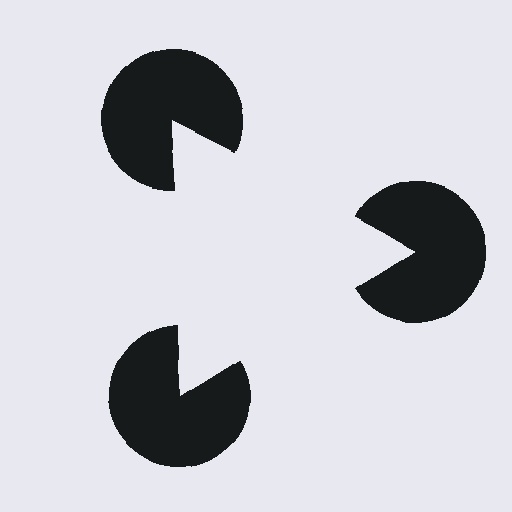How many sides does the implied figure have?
3 sides.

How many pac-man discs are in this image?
There are 3 — one at each vertex of the illusory triangle.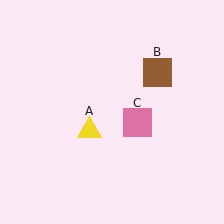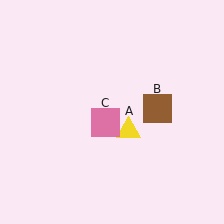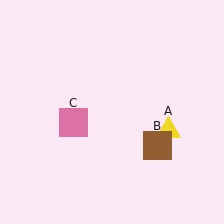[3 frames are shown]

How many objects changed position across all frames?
3 objects changed position: yellow triangle (object A), brown square (object B), pink square (object C).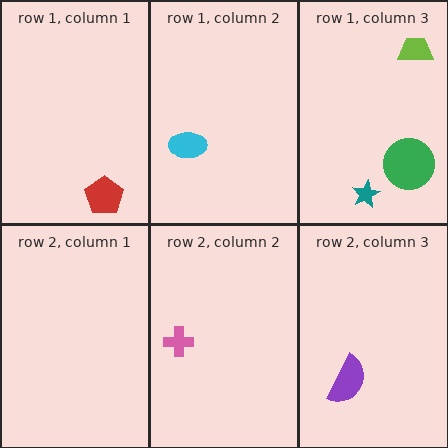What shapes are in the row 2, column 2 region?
The pink cross.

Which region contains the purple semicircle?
The row 2, column 3 region.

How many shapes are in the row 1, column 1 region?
1.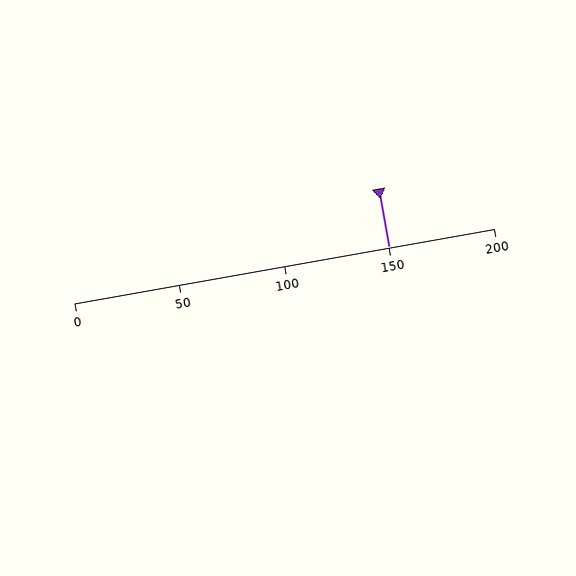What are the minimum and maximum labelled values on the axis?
The axis runs from 0 to 200.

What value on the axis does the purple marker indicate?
The marker indicates approximately 150.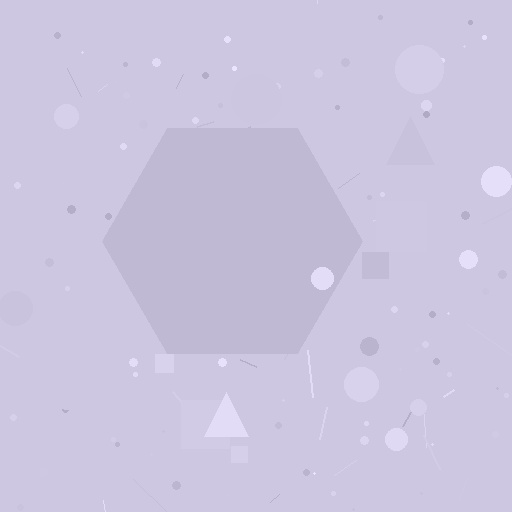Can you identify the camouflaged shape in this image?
The camouflaged shape is a hexagon.